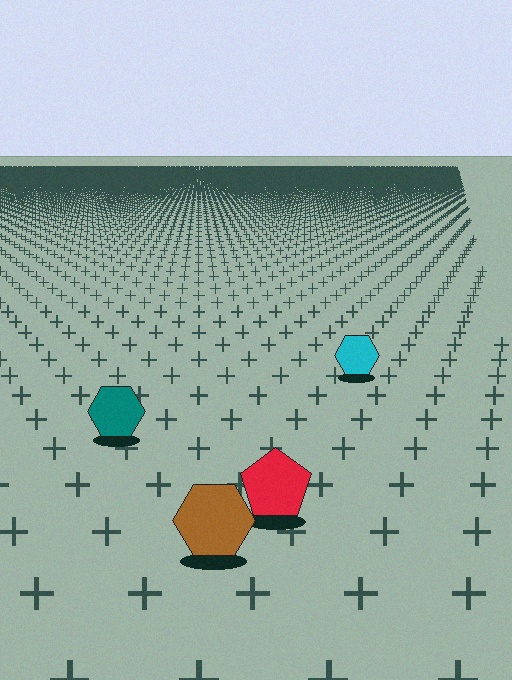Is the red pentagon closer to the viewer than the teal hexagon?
Yes. The red pentagon is closer — you can tell from the texture gradient: the ground texture is coarser near it.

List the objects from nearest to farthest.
From nearest to farthest: the brown hexagon, the red pentagon, the teal hexagon, the cyan hexagon.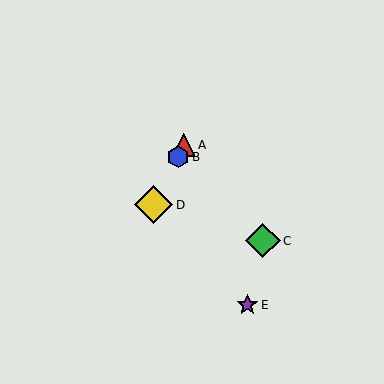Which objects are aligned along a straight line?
Objects A, B, D are aligned along a straight line.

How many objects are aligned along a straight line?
3 objects (A, B, D) are aligned along a straight line.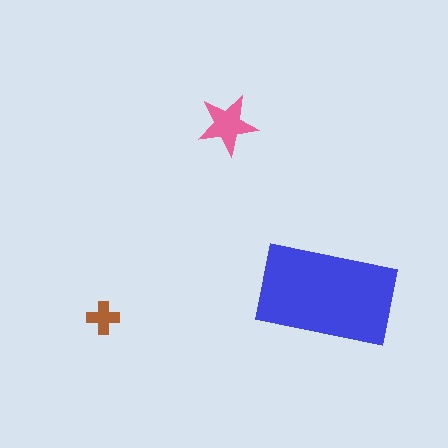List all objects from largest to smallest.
The blue rectangle, the pink star, the brown cross.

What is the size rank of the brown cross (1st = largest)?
3rd.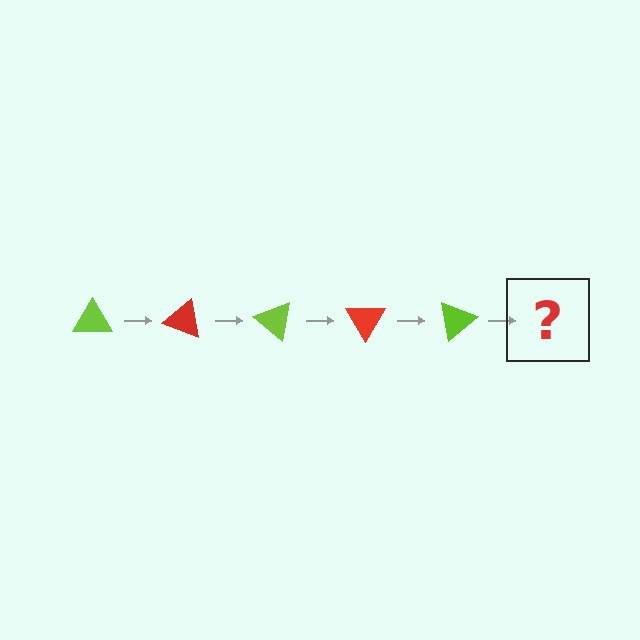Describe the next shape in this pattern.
It should be a red triangle, rotated 100 degrees from the start.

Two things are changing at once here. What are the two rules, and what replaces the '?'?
The two rules are that it rotates 20 degrees each step and the color cycles through lime and red. The '?' should be a red triangle, rotated 100 degrees from the start.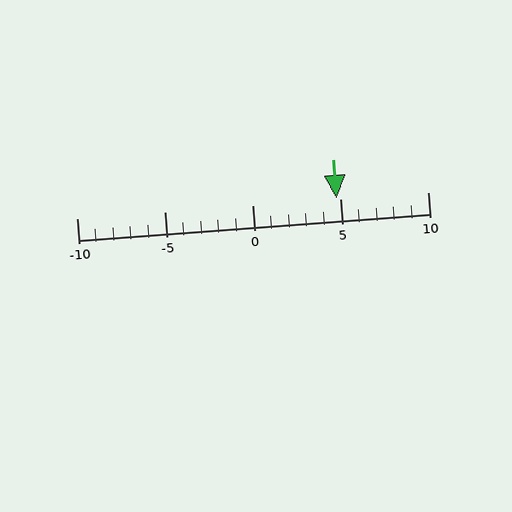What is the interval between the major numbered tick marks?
The major tick marks are spaced 5 units apart.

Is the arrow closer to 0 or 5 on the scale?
The arrow is closer to 5.